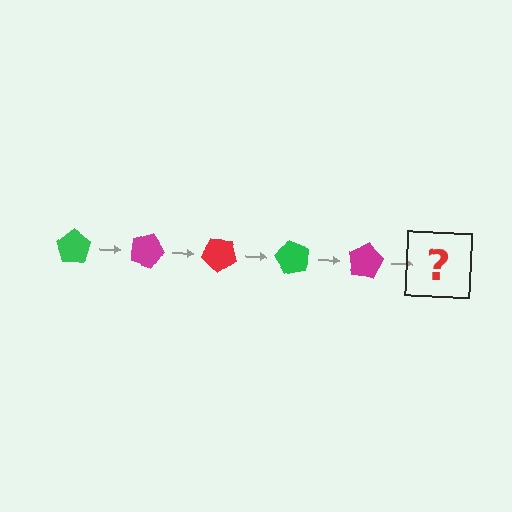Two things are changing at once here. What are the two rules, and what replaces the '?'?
The two rules are that it rotates 20 degrees each step and the color cycles through green, magenta, and red. The '?' should be a red pentagon, rotated 100 degrees from the start.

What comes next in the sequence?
The next element should be a red pentagon, rotated 100 degrees from the start.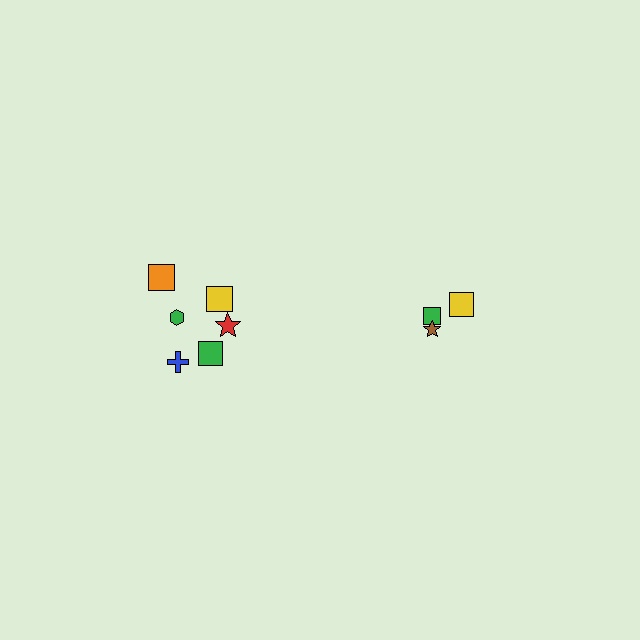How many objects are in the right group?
There are 3 objects.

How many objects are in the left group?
There are 6 objects.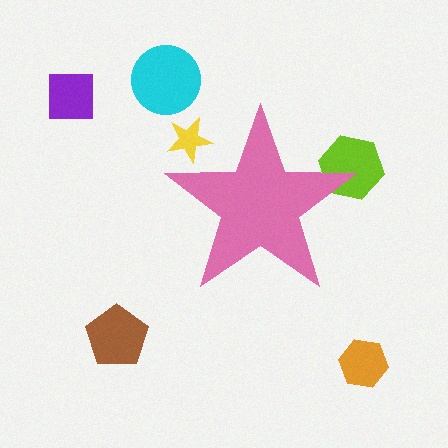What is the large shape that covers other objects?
A pink star.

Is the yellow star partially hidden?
Yes, the yellow star is partially hidden behind the pink star.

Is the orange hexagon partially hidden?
No, the orange hexagon is fully visible.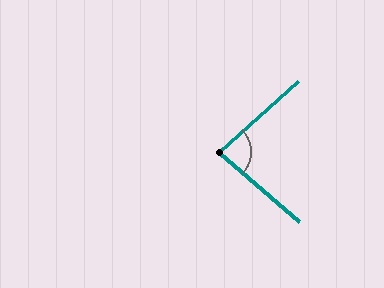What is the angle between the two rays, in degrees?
Approximately 83 degrees.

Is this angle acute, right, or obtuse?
It is acute.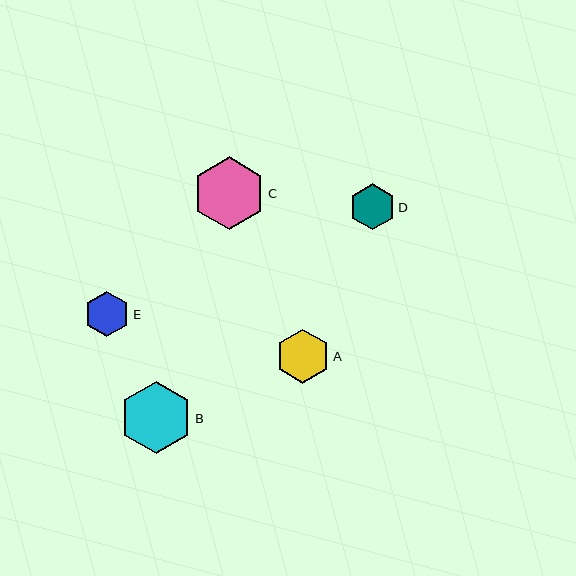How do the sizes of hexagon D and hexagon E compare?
Hexagon D and hexagon E are approximately the same size.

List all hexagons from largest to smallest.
From largest to smallest: B, C, A, D, E.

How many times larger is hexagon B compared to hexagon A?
Hexagon B is approximately 1.3 times the size of hexagon A.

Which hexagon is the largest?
Hexagon B is the largest with a size of approximately 72 pixels.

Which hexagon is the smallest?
Hexagon E is the smallest with a size of approximately 46 pixels.